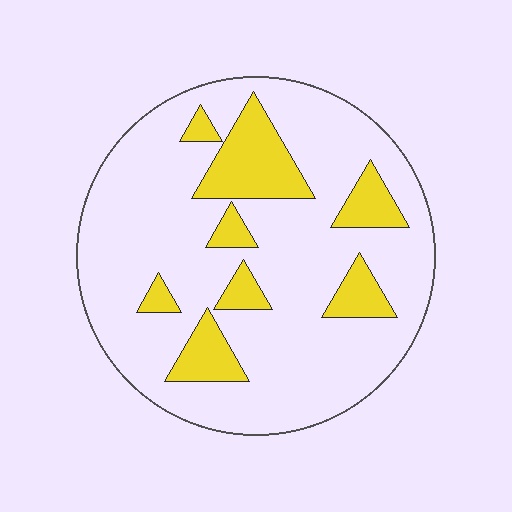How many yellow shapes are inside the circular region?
8.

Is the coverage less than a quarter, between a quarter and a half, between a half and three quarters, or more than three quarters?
Less than a quarter.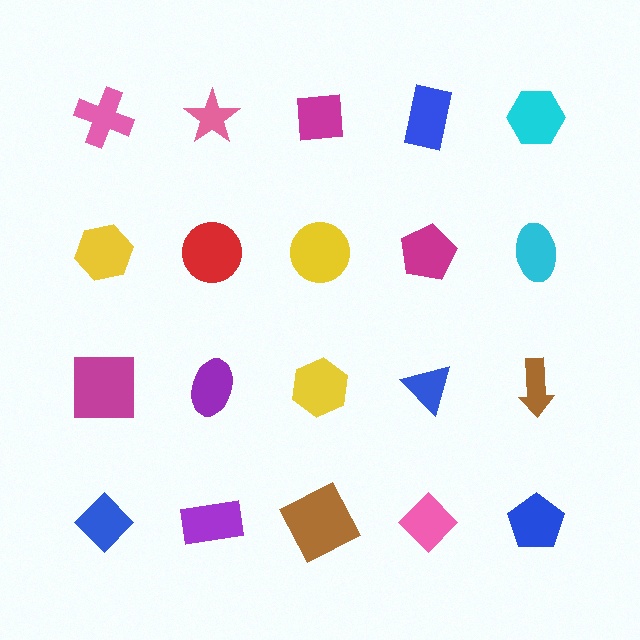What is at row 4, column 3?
A brown square.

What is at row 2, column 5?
A cyan ellipse.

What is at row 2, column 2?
A red circle.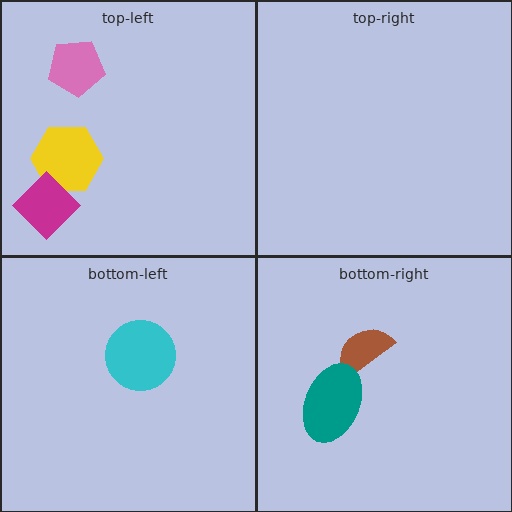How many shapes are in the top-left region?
3.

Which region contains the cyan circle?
The bottom-left region.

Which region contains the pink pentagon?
The top-left region.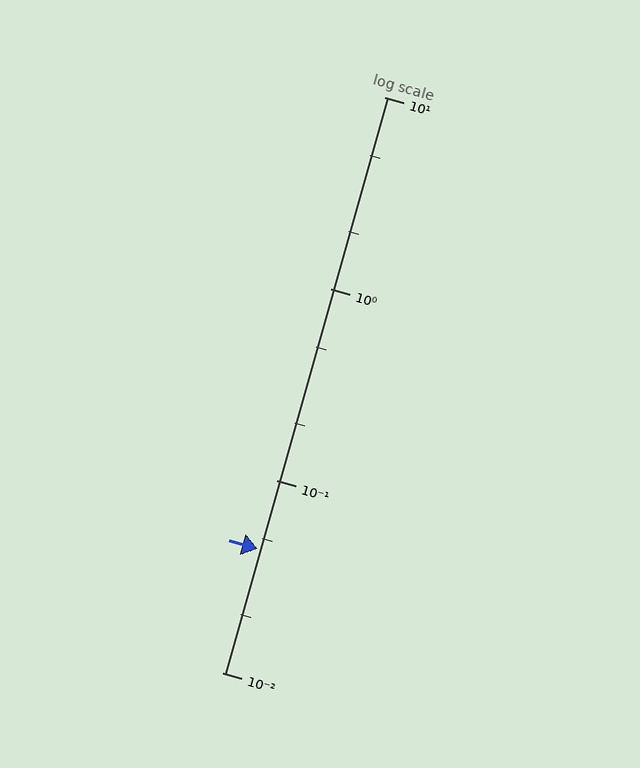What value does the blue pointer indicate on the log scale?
The pointer indicates approximately 0.044.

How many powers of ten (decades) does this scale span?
The scale spans 3 decades, from 0.01 to 10.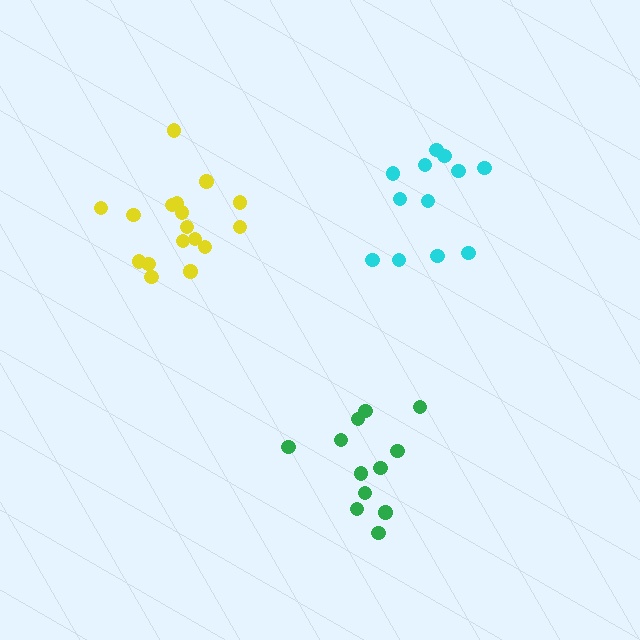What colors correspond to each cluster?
The clusters are colored: cyan, yellow, green.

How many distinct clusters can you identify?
There are 3 distinct clusters.